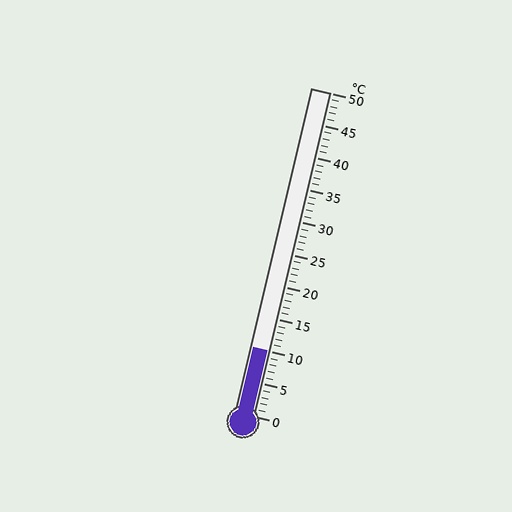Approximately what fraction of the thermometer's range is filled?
The thermometer is filled to approximately 20% of its range.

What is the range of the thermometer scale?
The thermometer scale ranges from 0°C to 50°C.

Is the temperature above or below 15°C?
The temperature is below 15°C.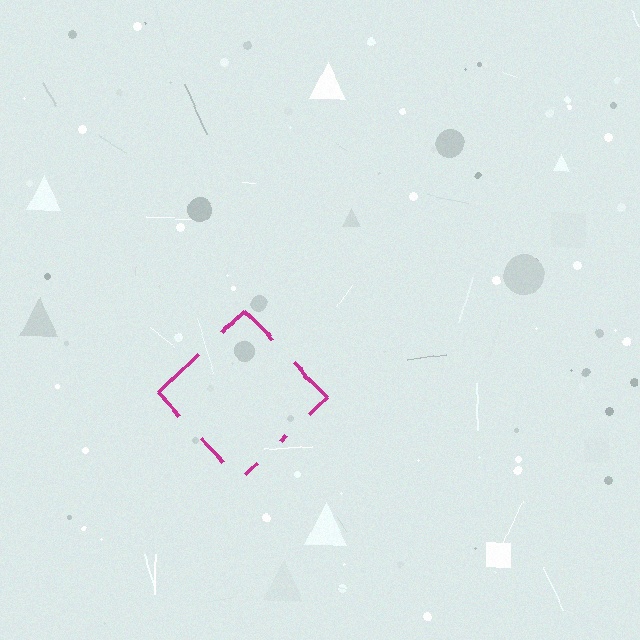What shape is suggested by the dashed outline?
The dashed outline suggests a diamond.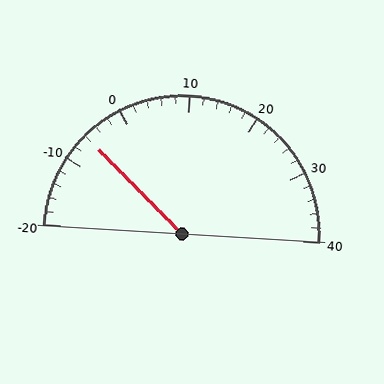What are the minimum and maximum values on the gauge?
The gauge ranges from -20 to 40.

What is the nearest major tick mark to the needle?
The nearest major tick mark is -10.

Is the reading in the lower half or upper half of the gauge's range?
The reading is in the lower half of the range (-20 to 40).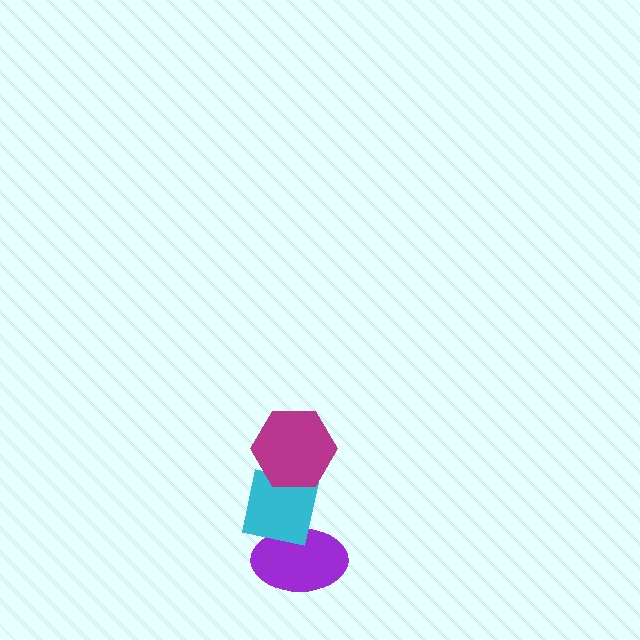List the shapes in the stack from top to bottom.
From top to bottom: the magenta hexagon, the cyan square, the purple ellipse.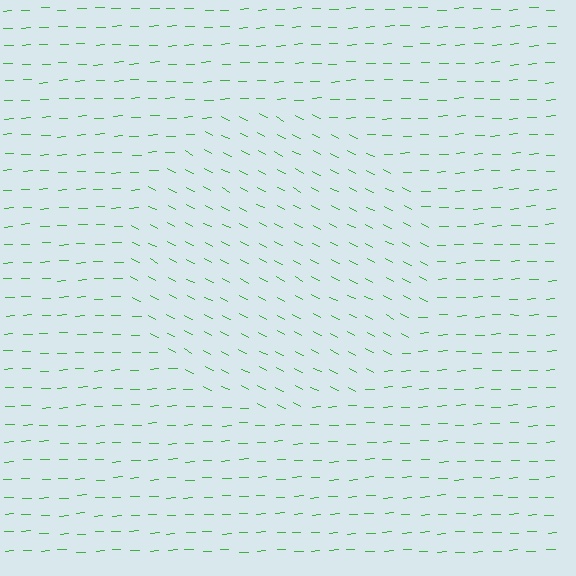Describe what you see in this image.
The image is filled with small green line segments. A circle region in the image has lines oriented differently from the surrounding lines, creating a visible texture boundary.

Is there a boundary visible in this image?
Yes, there is a texture boundary formed by a change in line orientation.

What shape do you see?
I see a circle.